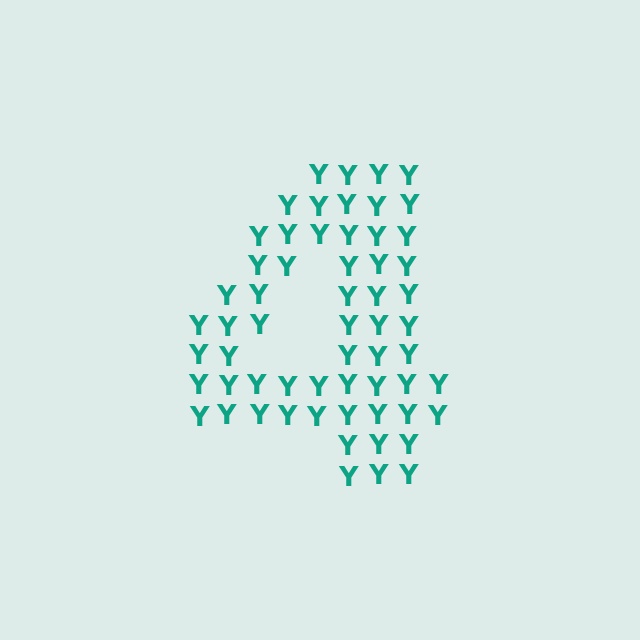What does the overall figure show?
The overall figure shows the digit 4.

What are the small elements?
The small elements are letter Y's.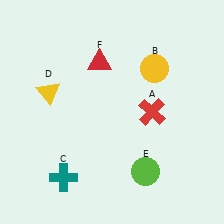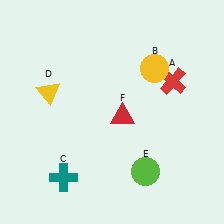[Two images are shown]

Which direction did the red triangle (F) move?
The red triangle (F) moved down.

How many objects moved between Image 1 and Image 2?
2 objects moved between the two images.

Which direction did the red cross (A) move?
The red cross (A) moved up.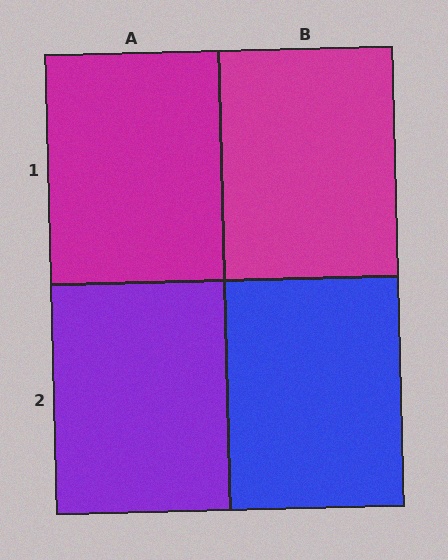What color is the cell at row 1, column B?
Magenta.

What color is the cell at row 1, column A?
Magenta.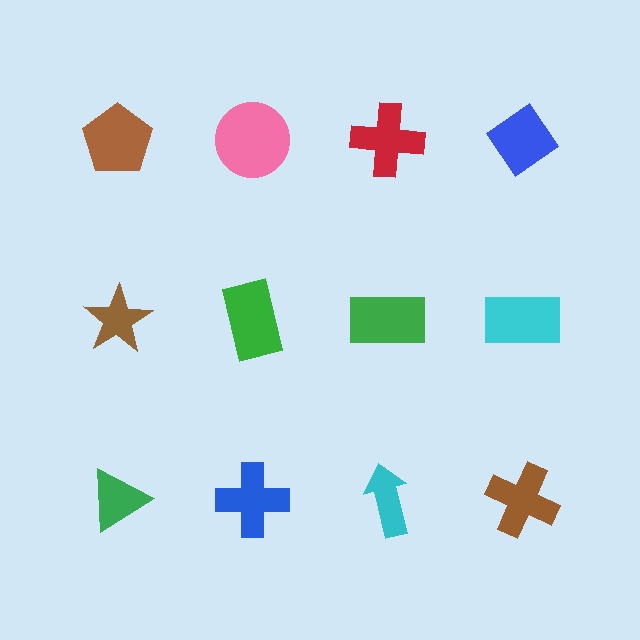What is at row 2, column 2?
A green rectangle.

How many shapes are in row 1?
4 shapes.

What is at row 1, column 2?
A pink circle.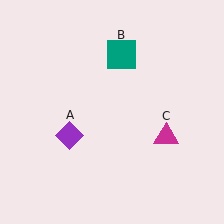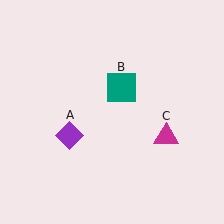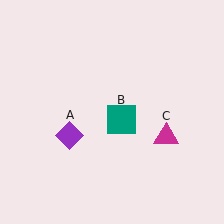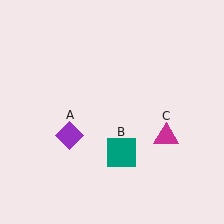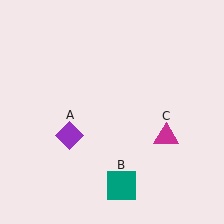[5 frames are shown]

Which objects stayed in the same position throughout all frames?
Purple diamond (object A) and magenta triangle (object C) remained stationary.